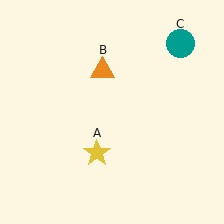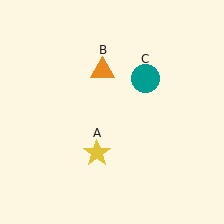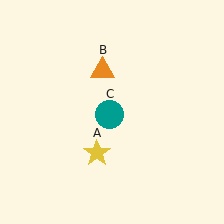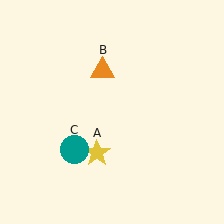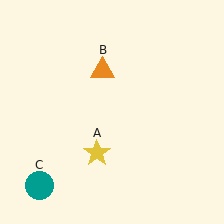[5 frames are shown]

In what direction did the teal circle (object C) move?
The teal circle (object C) moved down and to the left.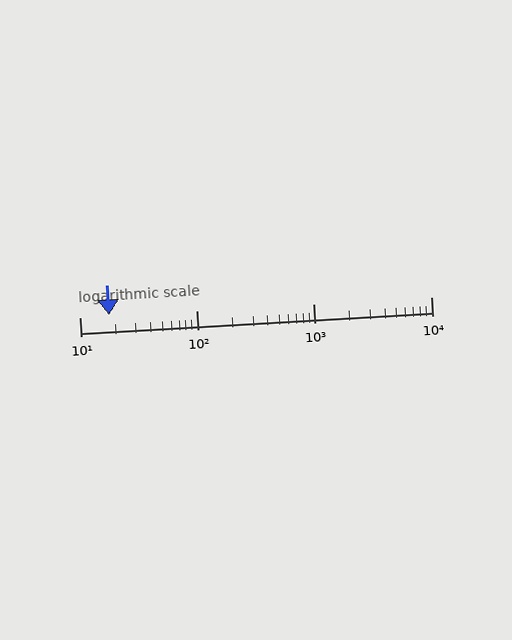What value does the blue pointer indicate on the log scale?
The pointer indicates approximately 18.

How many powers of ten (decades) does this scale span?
The scale spans 3 decades, from 10 to 10000.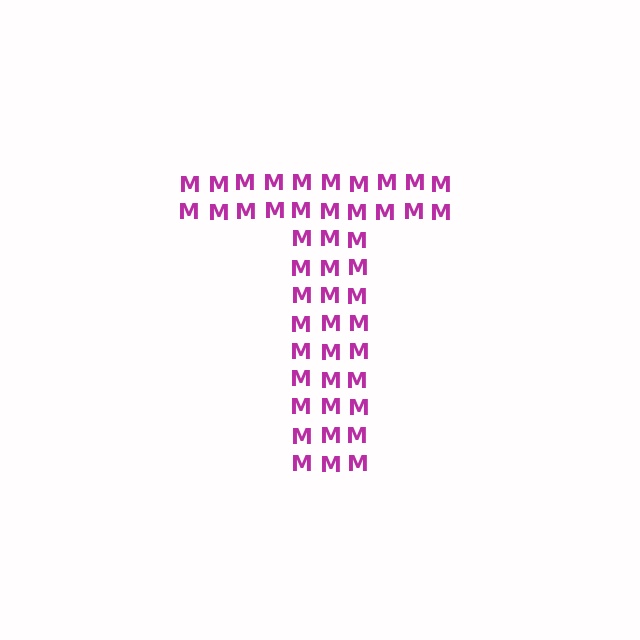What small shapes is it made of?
It is made of small letter M's.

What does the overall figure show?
The overall figure shows the letter T.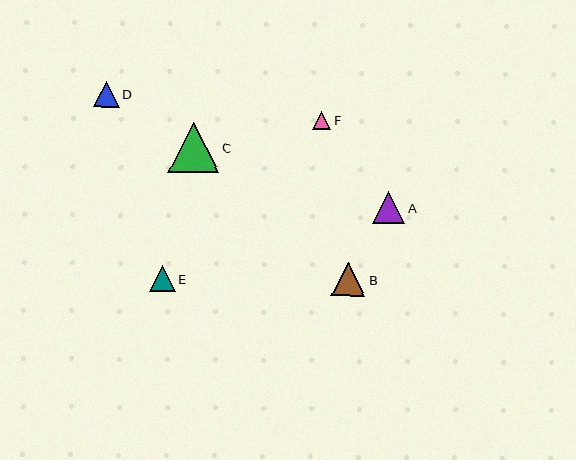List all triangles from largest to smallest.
From largest to smallest: C, B, A, E, D, F.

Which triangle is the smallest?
Triangle F is the smallest with a size of approximately 18 pixels.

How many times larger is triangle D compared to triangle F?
Triangle D is approximately 1.4 times the size of triangle F.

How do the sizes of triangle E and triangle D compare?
Triangle E and triangle D are approximately the same size.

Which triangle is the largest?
Triangle C is the largest with a size of approximately 51 pixels.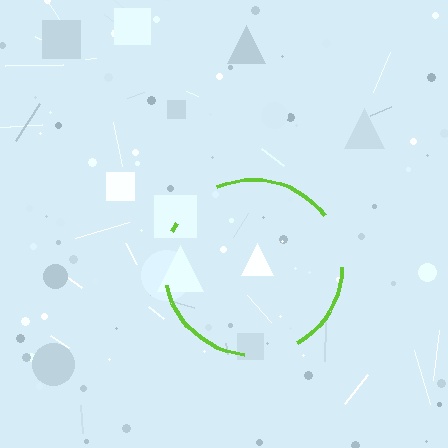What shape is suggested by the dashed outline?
The dashed outline suggests a circle.